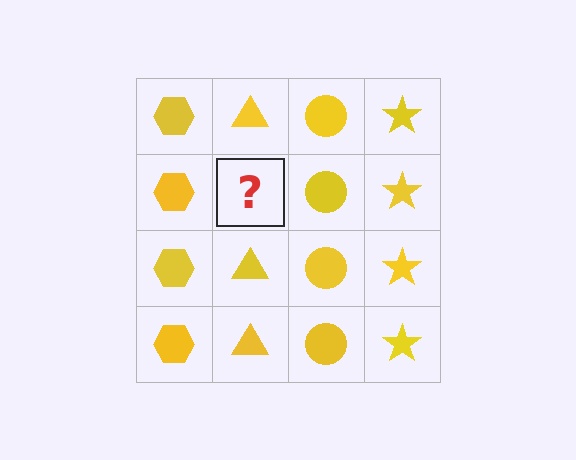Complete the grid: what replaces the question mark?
The question mark should be replaced with a yellow triangle.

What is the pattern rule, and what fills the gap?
The rule is that each column has a consistent shape. The gap should be filled with a yellow triangle.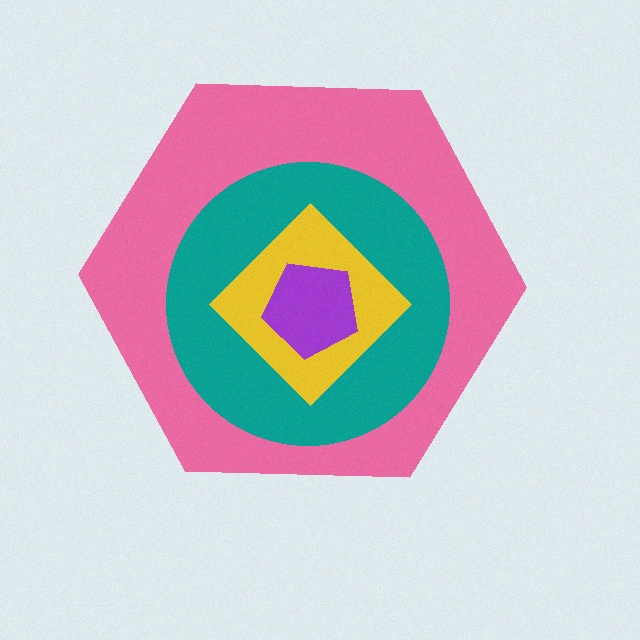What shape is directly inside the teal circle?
The yellow diamond.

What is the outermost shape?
The pink hexagon.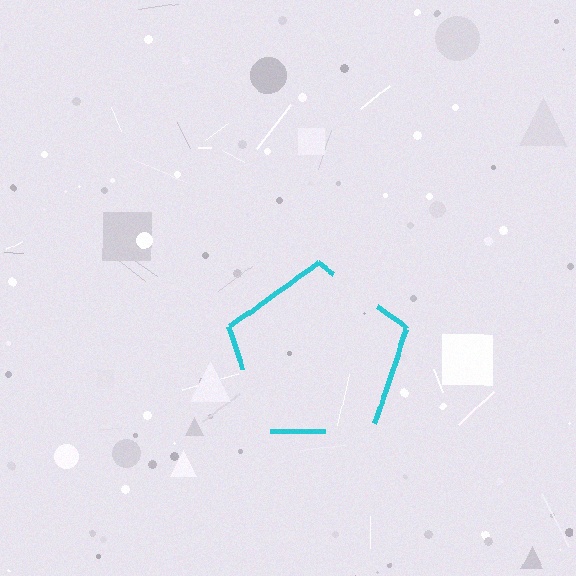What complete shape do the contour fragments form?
The contour fragments form a pentagon.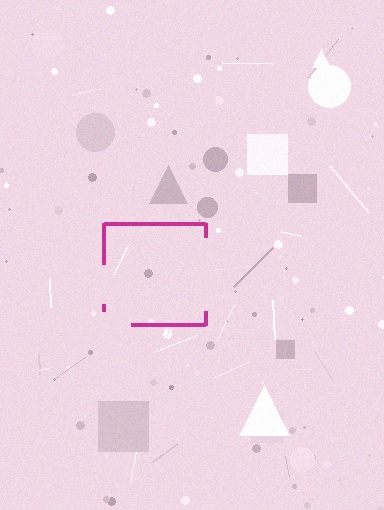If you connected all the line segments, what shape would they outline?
They would outline a square.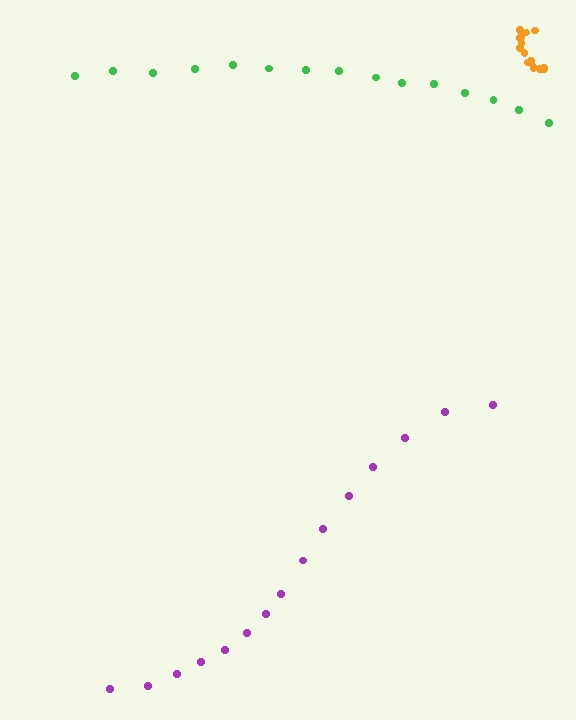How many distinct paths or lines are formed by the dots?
There are 3 distinct paths.